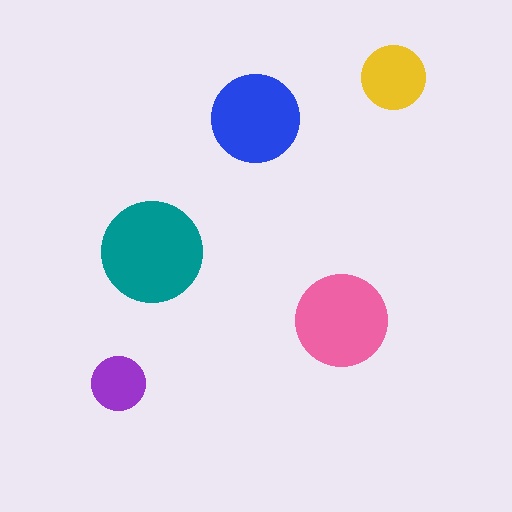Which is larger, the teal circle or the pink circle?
The teal one.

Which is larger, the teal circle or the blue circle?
The teal one.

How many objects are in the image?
There are 5 objects in the image.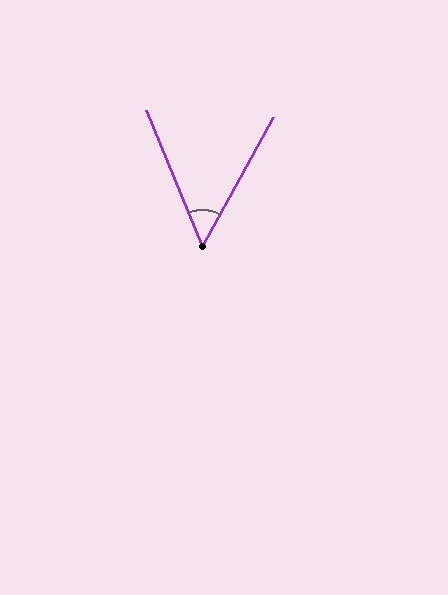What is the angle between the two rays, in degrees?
Approximately 51 degrees.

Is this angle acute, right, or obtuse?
It is acute.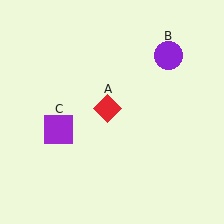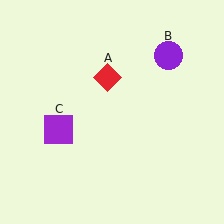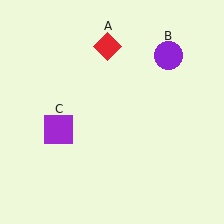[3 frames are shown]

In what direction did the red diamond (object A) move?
The red diamond (object A) moved up.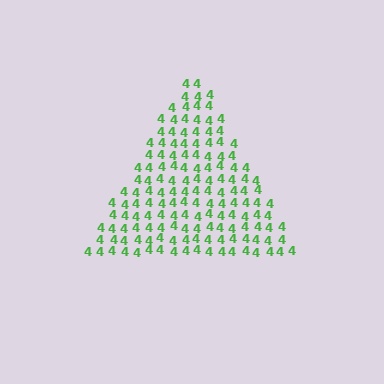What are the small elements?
The small elements are digit 4's.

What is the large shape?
The large shape is a triangle.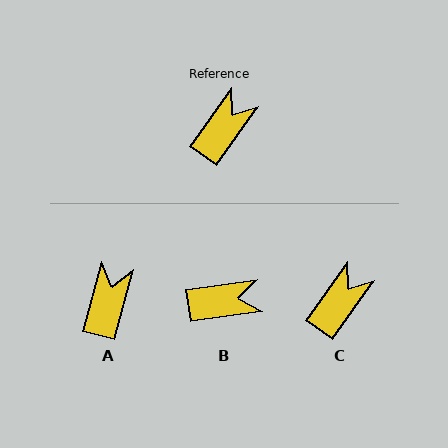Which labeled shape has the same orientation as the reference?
C.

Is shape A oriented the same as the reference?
No, it is off by about 20 degrees.